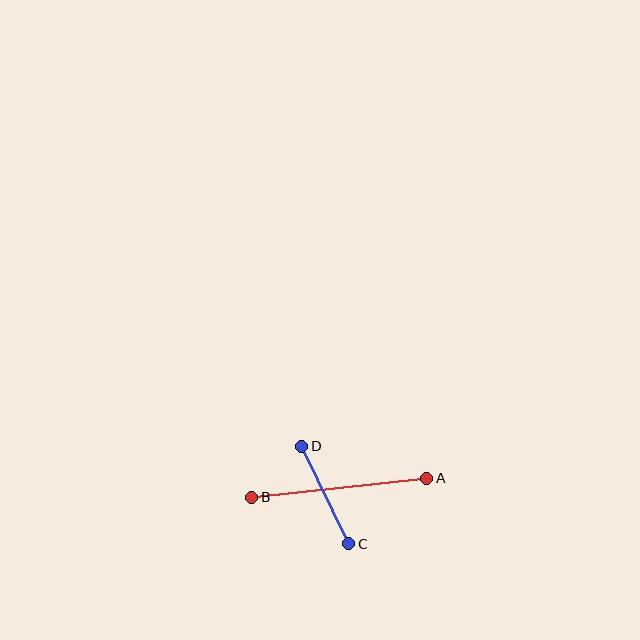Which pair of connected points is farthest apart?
Points A and B are farthest apart.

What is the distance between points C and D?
The distance is approximately 108 pixels.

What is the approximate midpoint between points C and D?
The midpoint is at approximately (325, 495) pixels.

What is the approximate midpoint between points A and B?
The midpoint is at approximately (339, 488) pixels.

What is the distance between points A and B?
The distance is approximately 176 pixels.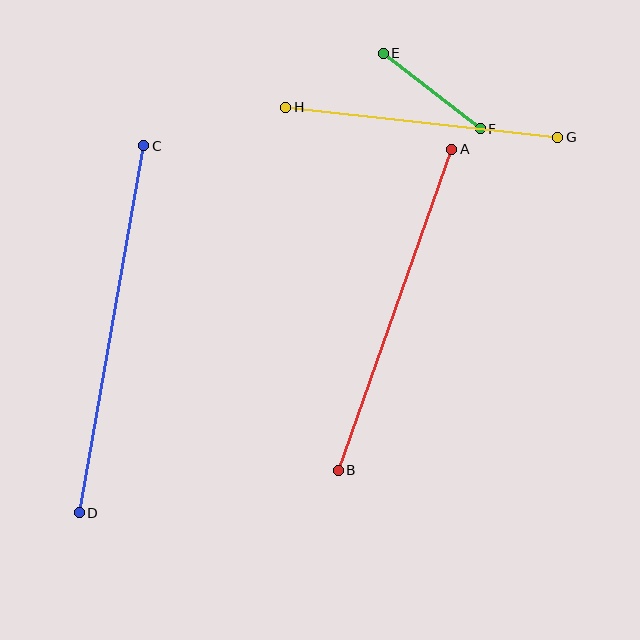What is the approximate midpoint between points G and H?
The midpoint is at approximately (422, 122) pixels.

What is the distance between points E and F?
The distance is approximately 123 pixels.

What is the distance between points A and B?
The distance is approximately 340 pixels.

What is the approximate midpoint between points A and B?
The midpoint is at approximately (395, 310) pixels.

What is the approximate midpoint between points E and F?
The midpoint is at approximately (432, 91) pixels.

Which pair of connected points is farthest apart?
Points C and D are farthest apart.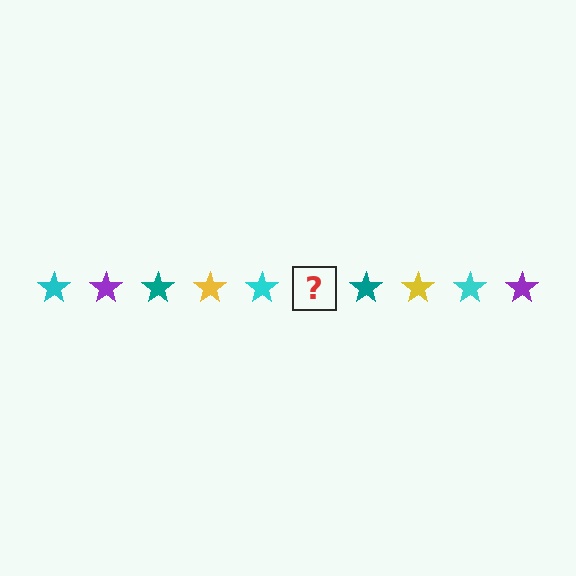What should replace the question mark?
The question mark should be replaced with a purple star.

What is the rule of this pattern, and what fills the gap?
The rule is that the pattern cycles through cyan, purple, teal, yellow stars. The gap should be filled with a purple star.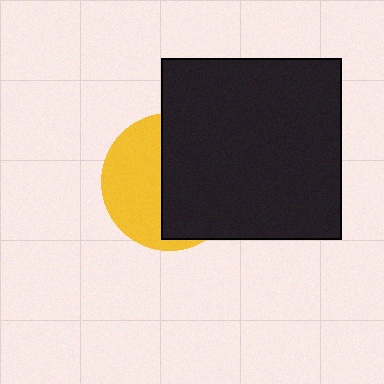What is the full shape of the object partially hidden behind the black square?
The partially hidden object is a yellow circle.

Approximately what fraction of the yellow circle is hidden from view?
Roughly 55% of the yellow circle is hidden behind the black square.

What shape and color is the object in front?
The object in front is a black square.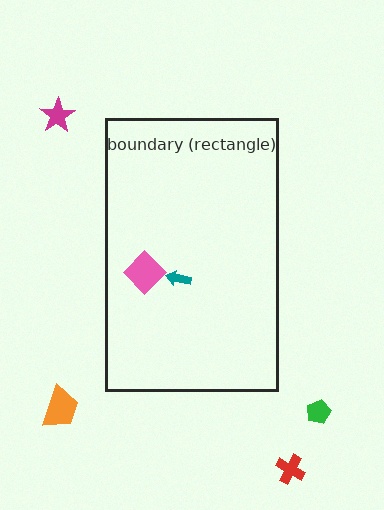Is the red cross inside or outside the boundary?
Outside.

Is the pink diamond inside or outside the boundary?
Inside.